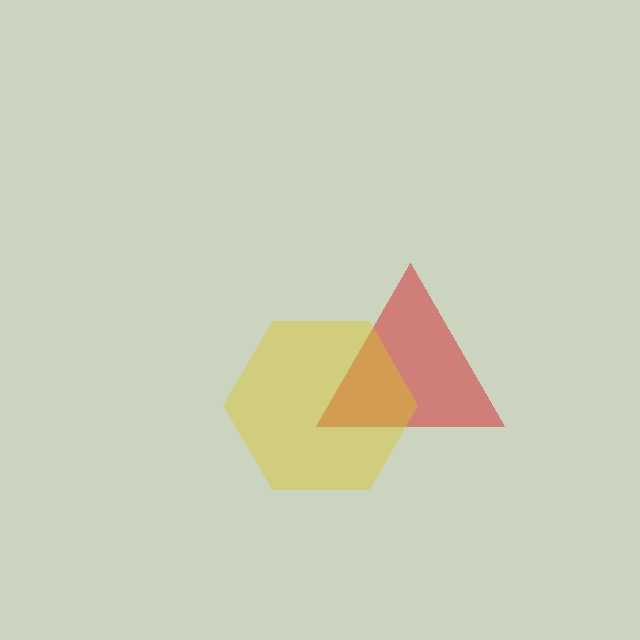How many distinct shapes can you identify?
There are 2 distinct shapes: a red triangle, a yellow hexagon.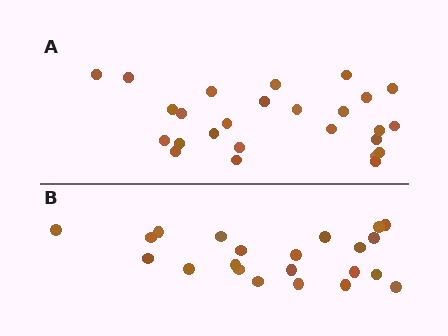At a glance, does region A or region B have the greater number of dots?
Region A (the top region) has more dots.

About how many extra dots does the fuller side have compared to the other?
Region A has about 4 more dots than region B.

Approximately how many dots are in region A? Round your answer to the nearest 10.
About 30 dots. (The exact count is 26, which rounds to 30.)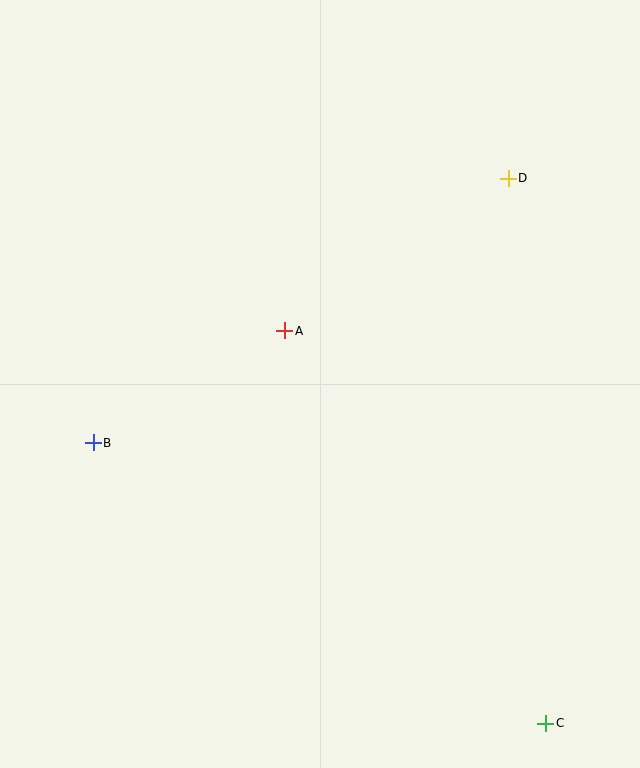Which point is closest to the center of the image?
Point A at (285, 331) is closest to the center.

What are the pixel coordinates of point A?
Point A is at (285, 331).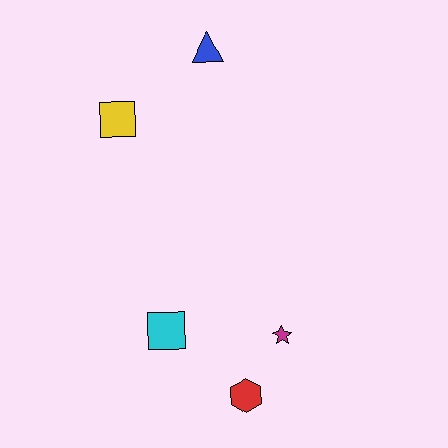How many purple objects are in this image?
There are no purple objects.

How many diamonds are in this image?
There are no diamonds.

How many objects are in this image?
There are 5 objects.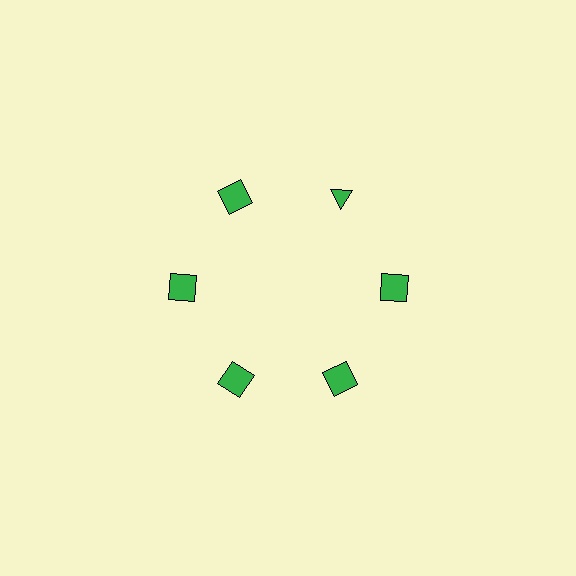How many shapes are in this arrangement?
There are 6 shapes arranged in a ring pattern.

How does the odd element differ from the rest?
It has a different shape: triangle instead of square.